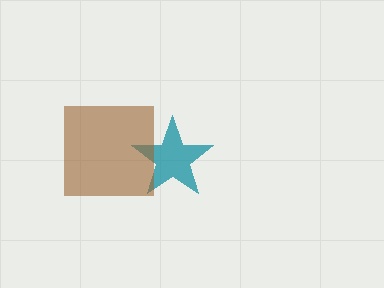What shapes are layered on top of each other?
The layered shapes are: a teal star, a brown square.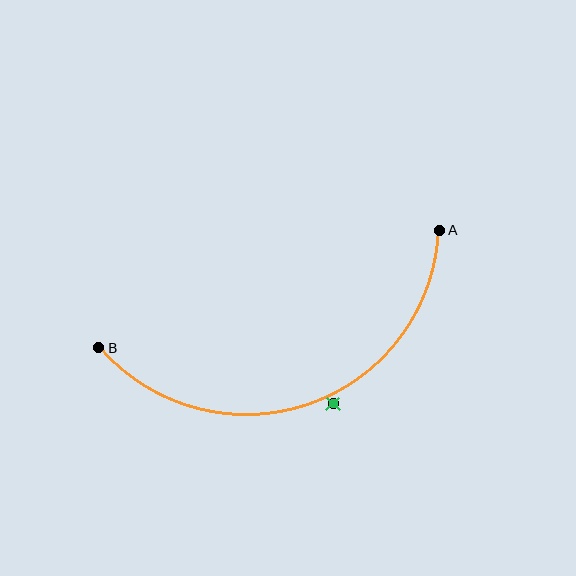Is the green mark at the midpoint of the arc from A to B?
No — the green mark does not lie on the arc at all. It sits slightly outside the curve.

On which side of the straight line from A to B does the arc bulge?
The arc bulges below the straight line connecting A and B.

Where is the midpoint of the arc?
The arc midpoint is the point on the curve farthest from the straight line joining A and B. It sits below that line.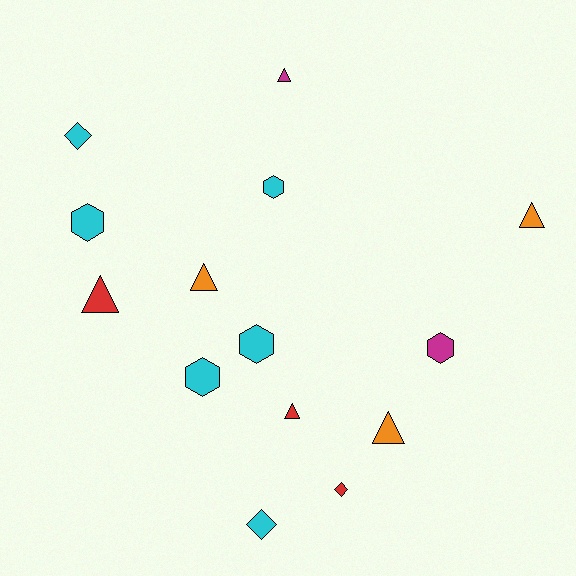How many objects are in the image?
There are 14 objects.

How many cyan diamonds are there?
There are 2 cyan diamonds.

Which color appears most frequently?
Cyan, with 6 objects.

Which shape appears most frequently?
Triangle, with 6 objects.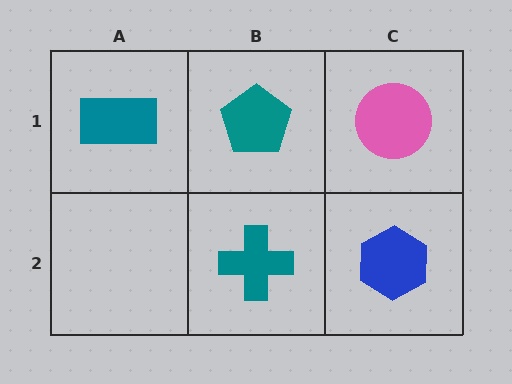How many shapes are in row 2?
2 shapes.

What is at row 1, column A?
A teal rectangle.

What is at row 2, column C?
A blue hexagon.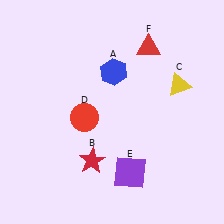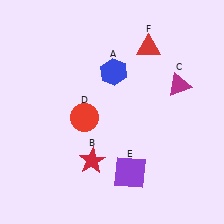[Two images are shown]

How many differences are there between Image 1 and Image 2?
There is 1 difference between the two images.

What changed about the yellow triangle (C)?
In Image 1, C is yellow. In Image 2, it changed to magenta.